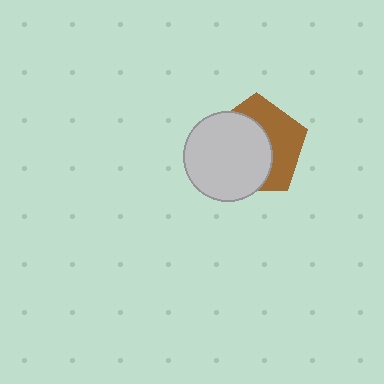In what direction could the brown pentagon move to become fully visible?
The brown pentagon could move toward the upper-right. That would shift it out from behind the light gray circle entirely.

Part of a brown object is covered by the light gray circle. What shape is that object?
It is a pentagon.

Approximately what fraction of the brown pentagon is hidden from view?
Roughly 57% of the brown pentagon is hidden behind the light gray circle.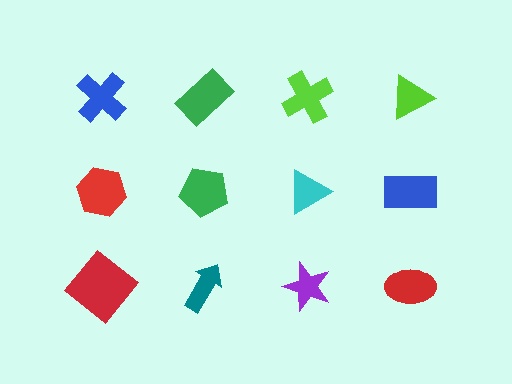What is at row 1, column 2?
A green rectangle.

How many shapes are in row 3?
4 shapes.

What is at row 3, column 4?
A red ellipse.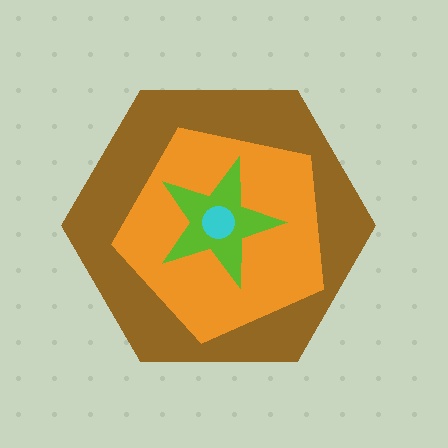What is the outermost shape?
The brown hexagon.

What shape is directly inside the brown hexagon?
The orange pentagon.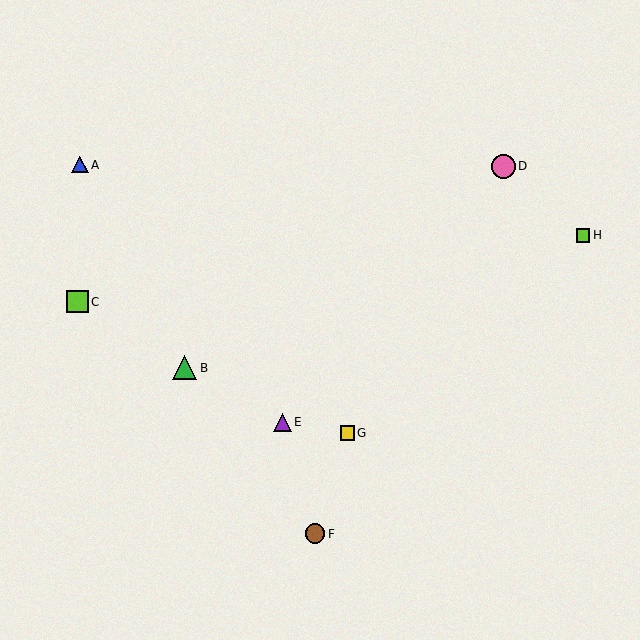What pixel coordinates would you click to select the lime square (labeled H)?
Click at (583, 235) to select the lime square H.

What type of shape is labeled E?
Shape E is a purple triangle.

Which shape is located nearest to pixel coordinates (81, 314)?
The lime square (labeled C) at (78, 302) is nearest to that location.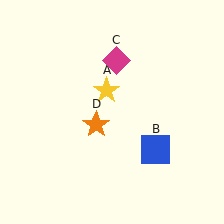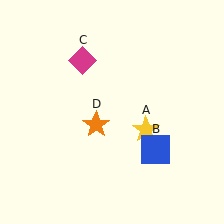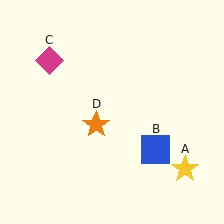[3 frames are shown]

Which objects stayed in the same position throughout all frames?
Blue square (object B) and orange star (object D) remained stationary.